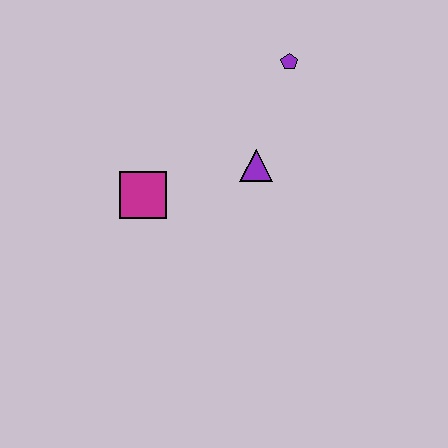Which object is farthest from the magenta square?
The purple pentagon is farthest from the magenta square.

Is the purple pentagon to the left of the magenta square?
No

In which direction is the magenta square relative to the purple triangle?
The magenta square is to the left of the purple triangle.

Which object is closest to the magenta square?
The purple triangle is closest to the magenta square.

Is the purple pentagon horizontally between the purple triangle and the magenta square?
No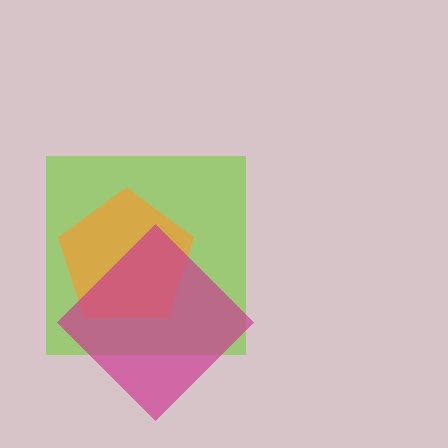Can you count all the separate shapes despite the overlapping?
Yes, there are 3 separate shapes.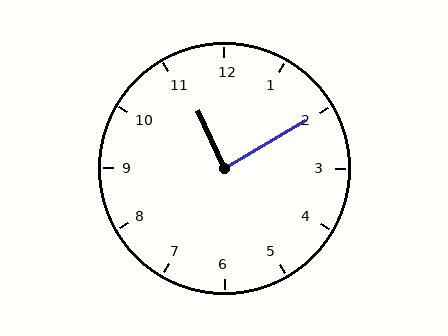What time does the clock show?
11:10.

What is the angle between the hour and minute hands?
Approximately 85 degrees.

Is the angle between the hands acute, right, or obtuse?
It is right.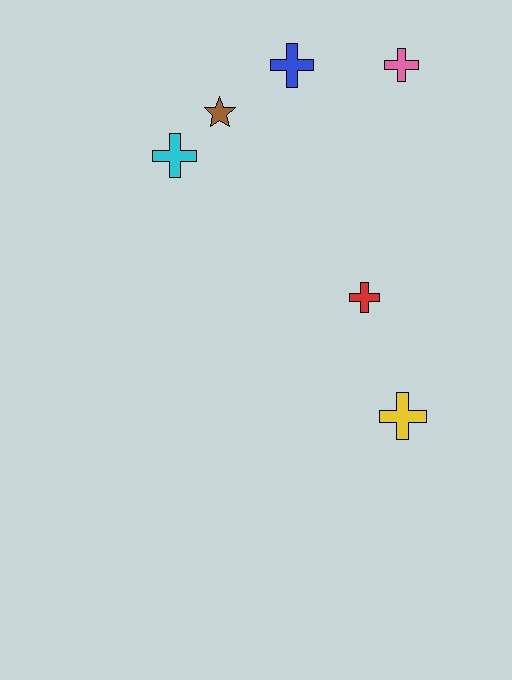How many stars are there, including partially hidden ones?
There is 1 star.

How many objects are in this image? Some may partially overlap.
There are 6 objects.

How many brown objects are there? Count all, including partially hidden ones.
There is 1 brown object.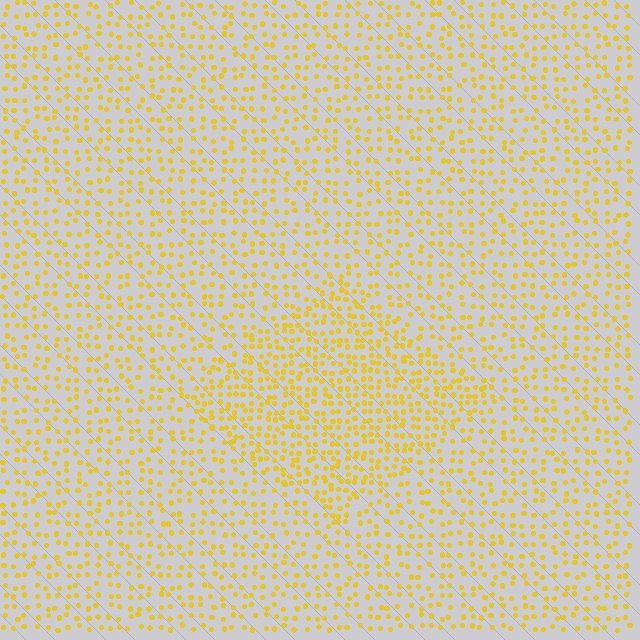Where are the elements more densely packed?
The elements are more densely packed inside the diamond boundary.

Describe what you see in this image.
The image contains small yellow elements arranged at two different densities. A diamond-shaped region is visible where the elements are more densely packed than the surrounding area.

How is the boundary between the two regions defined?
The boundary is defined by a change in element density (approximately 1.7x ratio). All elements are the same color, size, and shape.